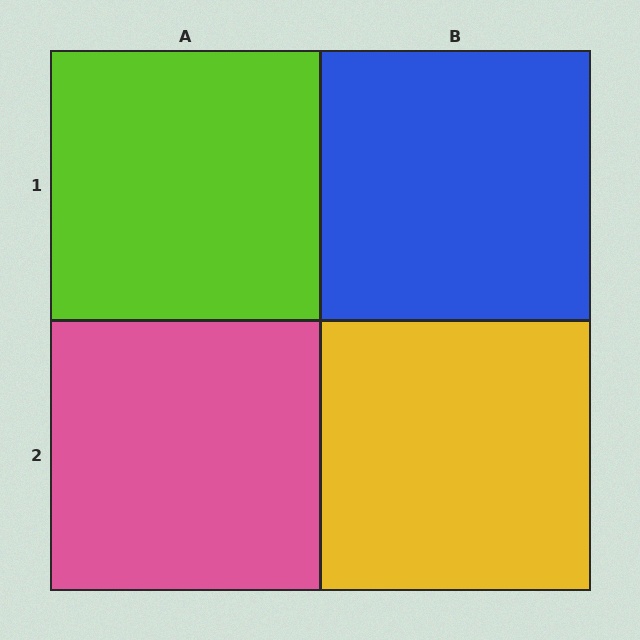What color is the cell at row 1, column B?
Blue.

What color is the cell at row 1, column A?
Lime.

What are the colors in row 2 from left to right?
Pink, yellow.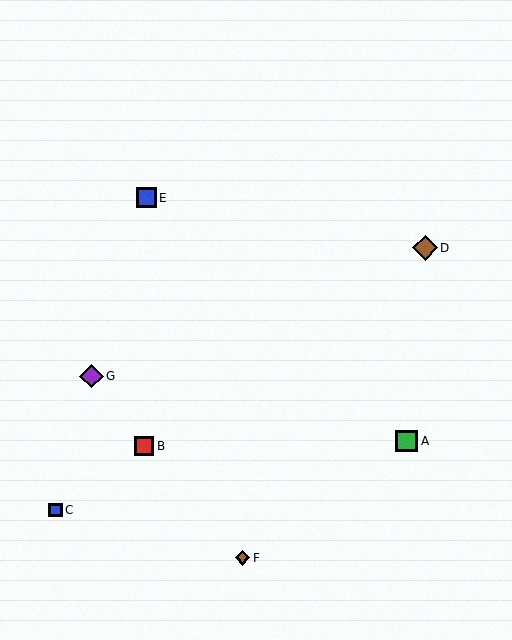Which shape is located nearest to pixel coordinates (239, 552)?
The brown diamond (labeled F) at (242, 558) is nearest to that location.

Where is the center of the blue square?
The center of the blue square is at (55, 510).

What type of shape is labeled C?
Shape C is a blue square.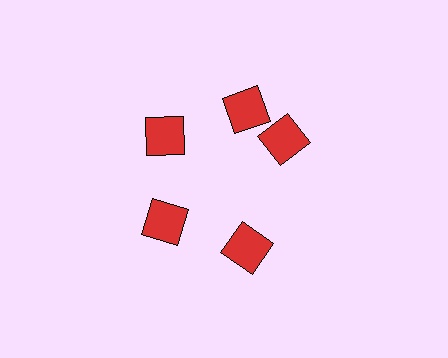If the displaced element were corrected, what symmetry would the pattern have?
It would have 5-fold rotational symmetry — the pattern would map onto itself every 72 degrees.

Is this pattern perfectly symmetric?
No. The 5 red squares are arranged in a ring, but one element near the 3 o'clock position is rotated out of alignment along the ring, breaking the 5-fold rotational symmetry.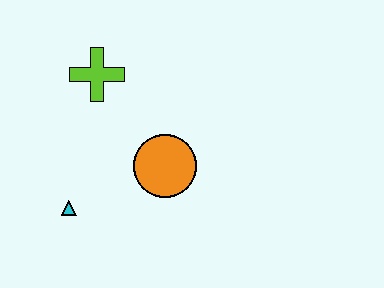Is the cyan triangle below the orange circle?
Yes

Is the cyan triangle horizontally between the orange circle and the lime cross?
No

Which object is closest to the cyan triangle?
The orange circle is closest to the cyan triangle.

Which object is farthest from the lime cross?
The cyan triangle is farthest from the lime cross.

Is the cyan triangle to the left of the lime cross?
Yes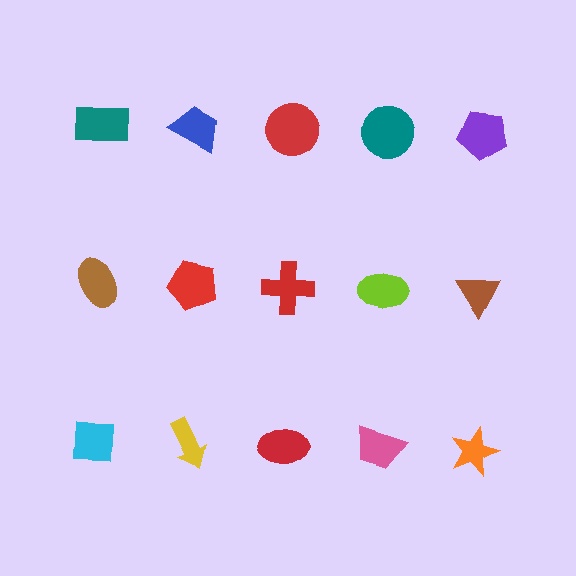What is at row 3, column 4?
A pink trapezoid.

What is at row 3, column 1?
A cyan square.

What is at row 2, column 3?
A red cross.